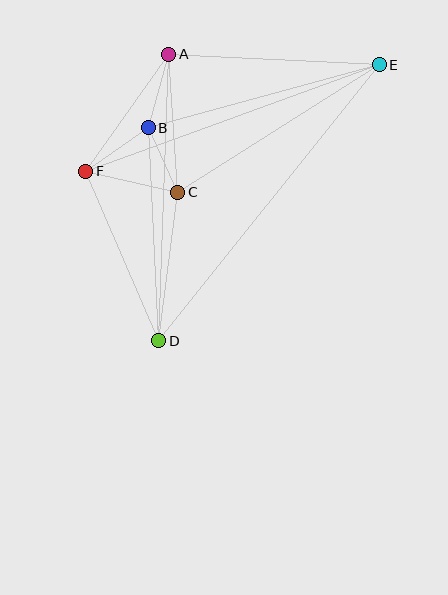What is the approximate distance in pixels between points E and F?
The distance between E and F is approximately 312 pixels.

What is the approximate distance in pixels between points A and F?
The distance between A and F is approximately 143 pixels.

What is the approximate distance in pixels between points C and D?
The distance between C and D is approximately 150 pixels.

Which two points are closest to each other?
Points B and C are closest to each other.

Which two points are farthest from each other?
Points D and E are farthest from each other.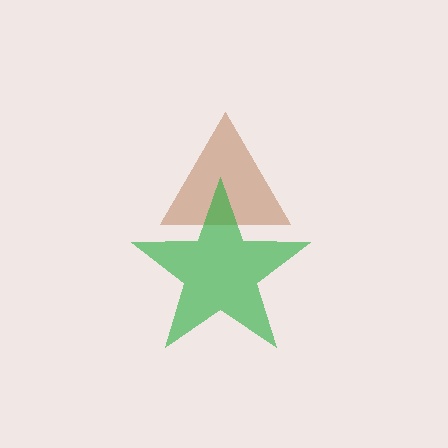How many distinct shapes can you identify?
There are 2 distinct shapes: a brown triangle, a green star.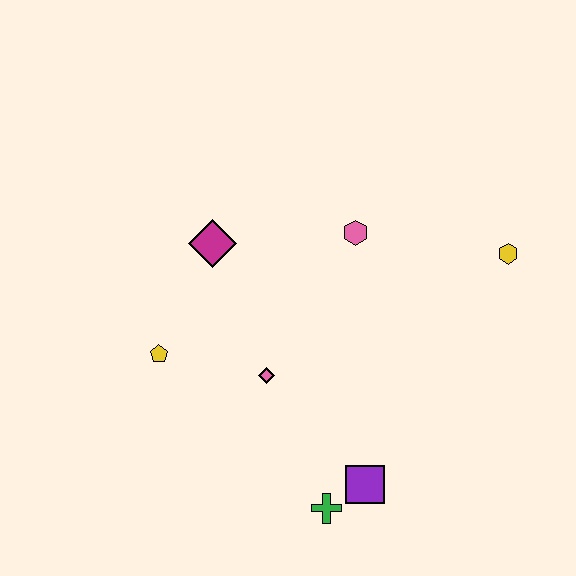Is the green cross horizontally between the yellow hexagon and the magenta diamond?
Yes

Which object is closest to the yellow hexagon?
The pink hexagon is closest to the yellow hexagon.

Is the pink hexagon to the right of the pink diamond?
Yes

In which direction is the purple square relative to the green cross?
The purple square is to the right of the green cross.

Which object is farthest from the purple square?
The magenta diamond is farthest from the purple square.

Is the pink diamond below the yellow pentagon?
Yes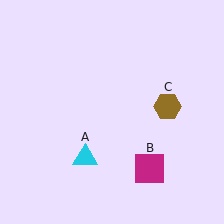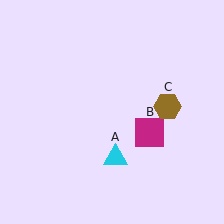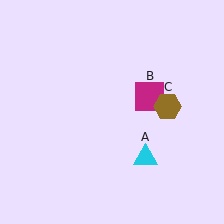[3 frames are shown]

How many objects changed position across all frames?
2 objects changed position: cyan triangle (object A), magenta square (object B).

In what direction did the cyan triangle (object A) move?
The cyan triangle (object A) moved right.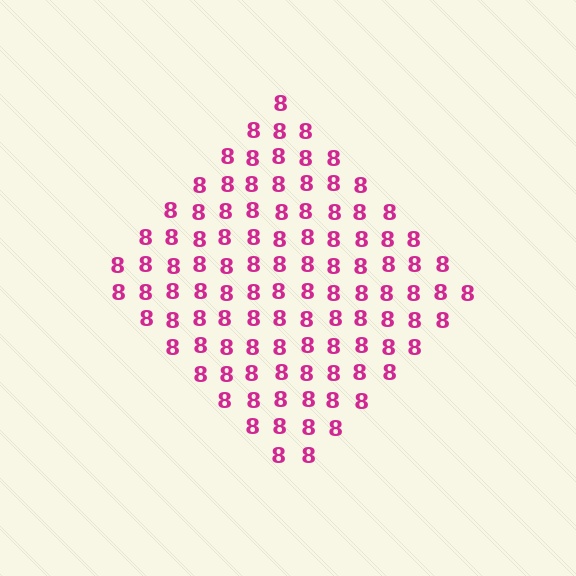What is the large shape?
The large shape is a diamond.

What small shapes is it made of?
It is made of small digit 8's.